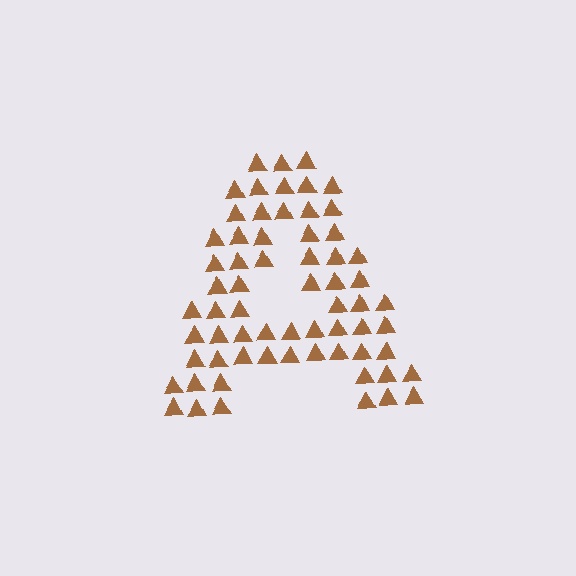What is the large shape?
The large shape is the letter A.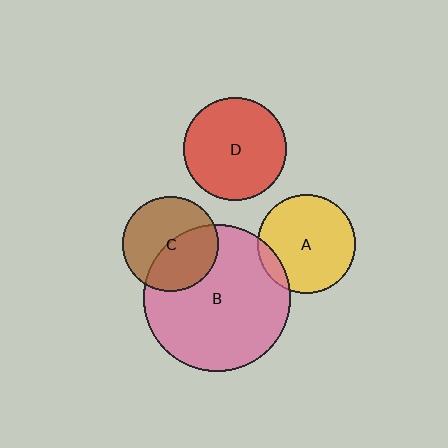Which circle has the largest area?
Circle B (pink).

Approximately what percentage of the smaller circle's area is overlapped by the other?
Approximately 10%.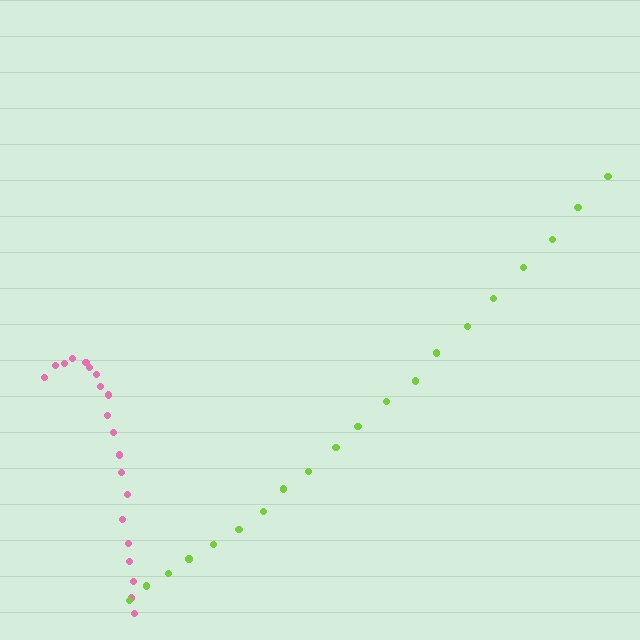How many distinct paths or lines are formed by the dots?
There are 2 distinct paths.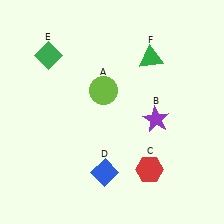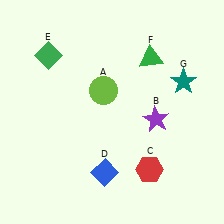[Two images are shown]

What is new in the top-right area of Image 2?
A teal star (G) was added in the top-right area of Image 2.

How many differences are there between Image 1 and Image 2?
There is 1 difference between the two images.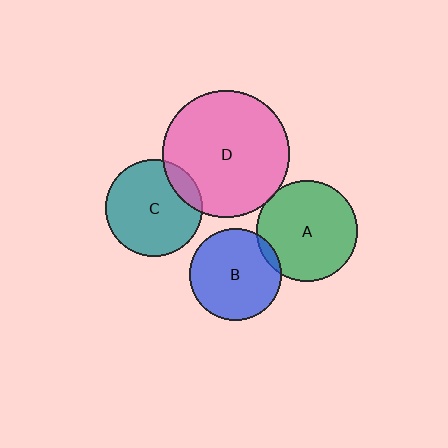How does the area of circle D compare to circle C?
Approximately 1.7 times.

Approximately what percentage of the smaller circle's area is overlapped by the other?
Approximately 5%.